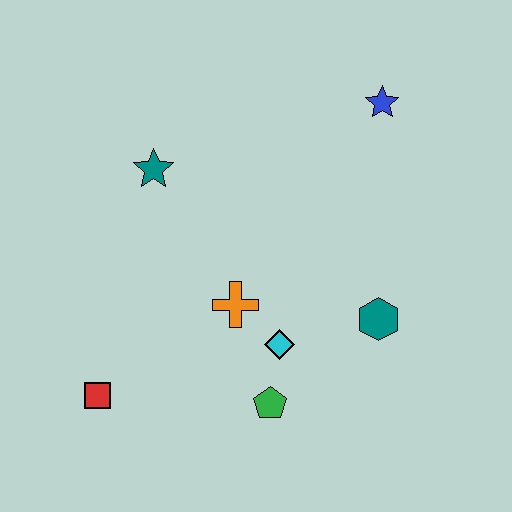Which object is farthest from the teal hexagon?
The red square is farthest from the teal hexagon.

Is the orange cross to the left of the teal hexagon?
Yes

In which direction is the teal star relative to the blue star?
The teal star is to the left of the blue star.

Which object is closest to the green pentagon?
The cyan diamond is closest to the green pentagon.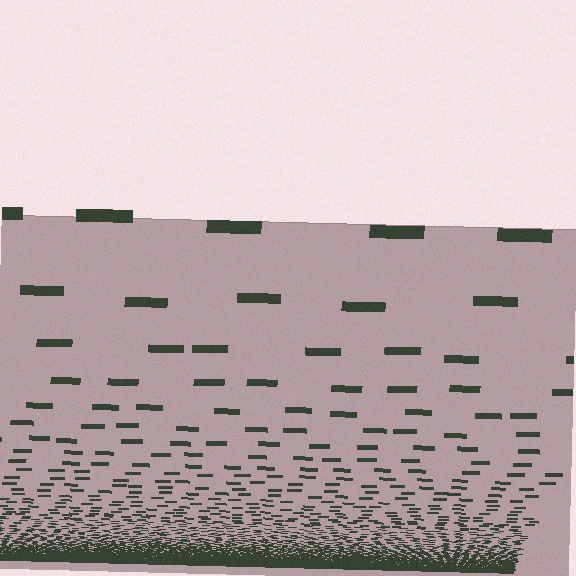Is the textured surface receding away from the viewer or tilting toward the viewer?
The surface appears to tilt toward the viewer. Texture elements get larger and sparser toward the top.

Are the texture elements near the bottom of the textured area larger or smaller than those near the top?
Smaller. The gradient is inverted — elements near the bottom are smaller and denser.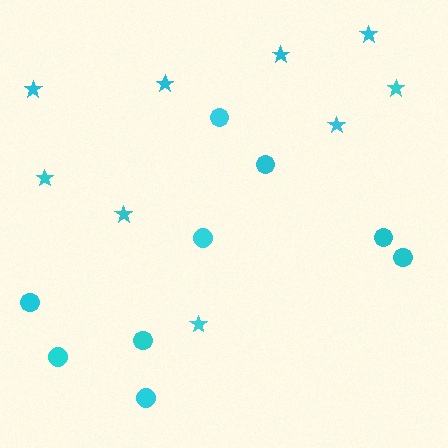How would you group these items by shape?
There are 2 groups: one group of stars (9) and one group of circles (9).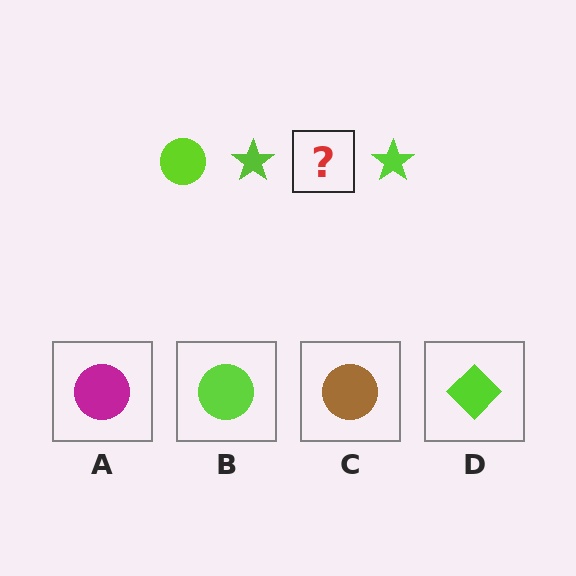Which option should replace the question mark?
Option B.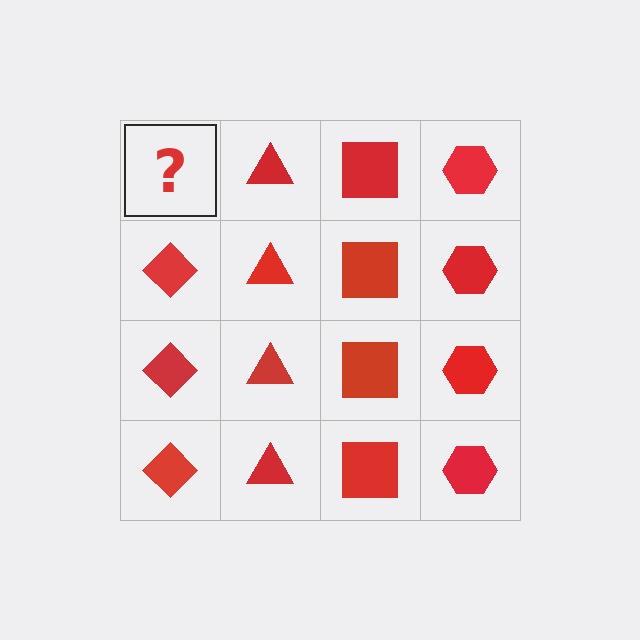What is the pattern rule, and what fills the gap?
The rule is that each column has a consistent shape. The gap should be filled with a red diamond.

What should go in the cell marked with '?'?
The missing cell should contain a red diamond.